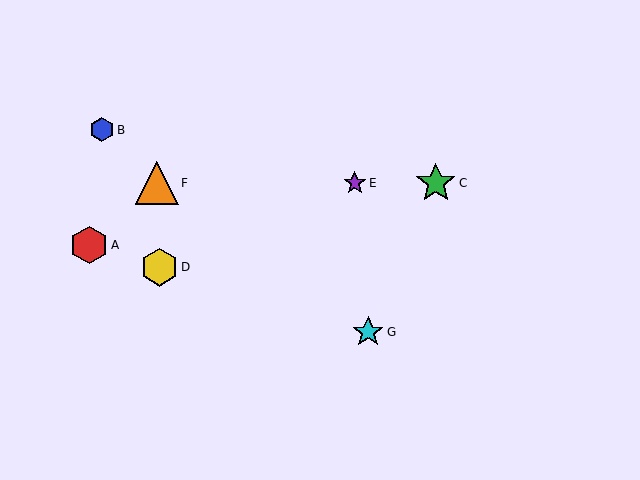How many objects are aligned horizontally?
3 objects (C, E, F) are aligned horizontally.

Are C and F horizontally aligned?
Yes, both are at y≈183.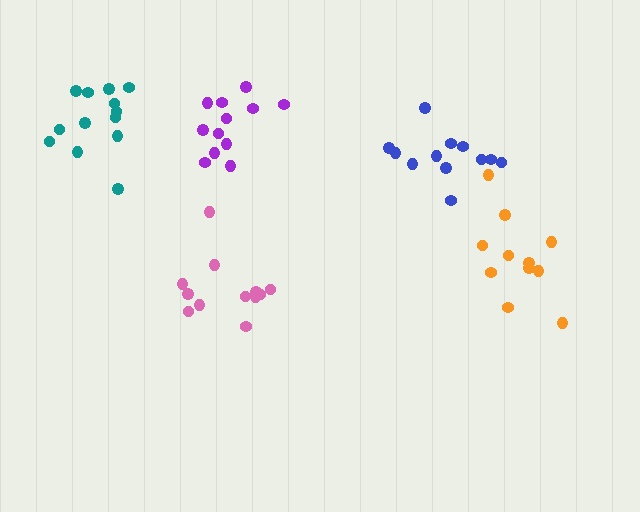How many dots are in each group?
Group 1: 11 dots, Group 2: 12 dots, Group 3: 12 dots, Group 4: 13 dots, Group 5: 12 dots (60 total).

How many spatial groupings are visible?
There are 5 spatial groupings.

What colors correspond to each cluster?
The clusters are colored: orange, blue, purple, teal, pink.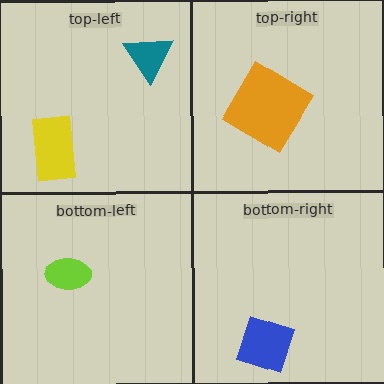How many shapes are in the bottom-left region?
1.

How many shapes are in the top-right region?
1.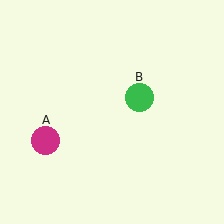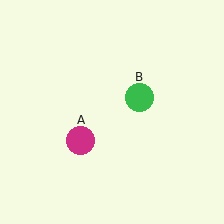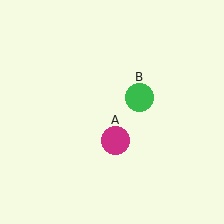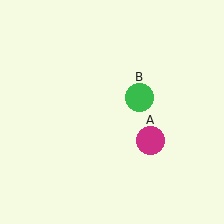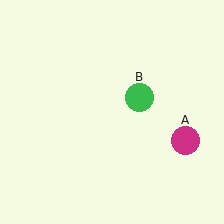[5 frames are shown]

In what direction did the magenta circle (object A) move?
The magenta circle (object A) moved right.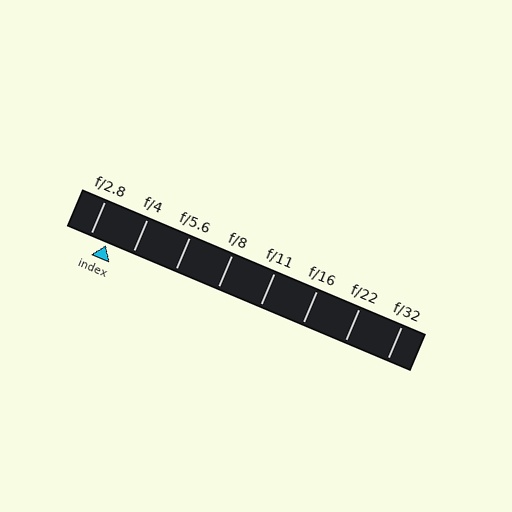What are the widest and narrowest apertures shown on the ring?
The widest aperture shown is f/2.8 and the narrowest is f/32.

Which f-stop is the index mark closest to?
The index mark is closest to f/2.8.